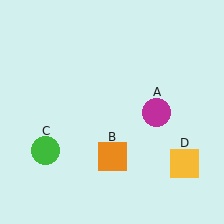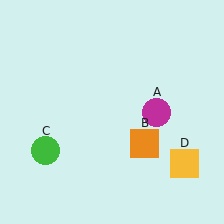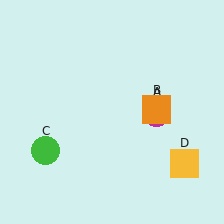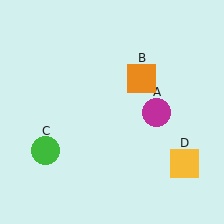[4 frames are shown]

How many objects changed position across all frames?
1 object changed position: orange square (object B).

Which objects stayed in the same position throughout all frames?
Magenta circle (object A) and green circle (object C) and yellow square (object D) remained stationary.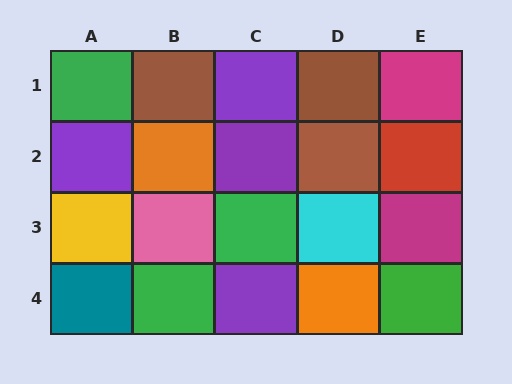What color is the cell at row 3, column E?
Magenta.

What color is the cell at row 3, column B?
Pink.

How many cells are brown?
3 cells are brown.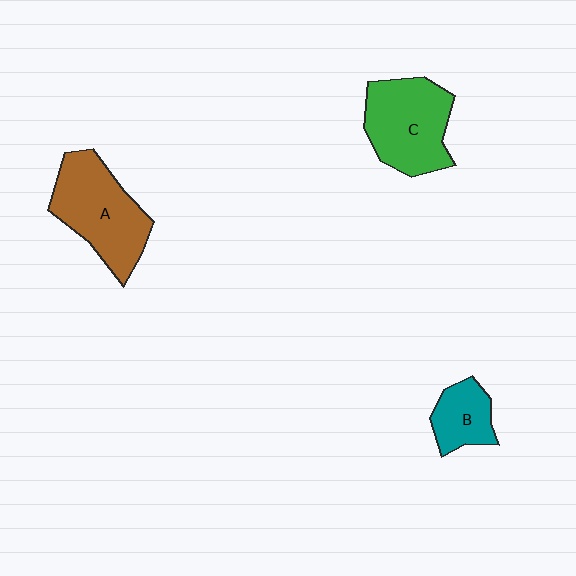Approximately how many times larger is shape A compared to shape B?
Approximately 2.1 times.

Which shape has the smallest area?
Shape B (teal).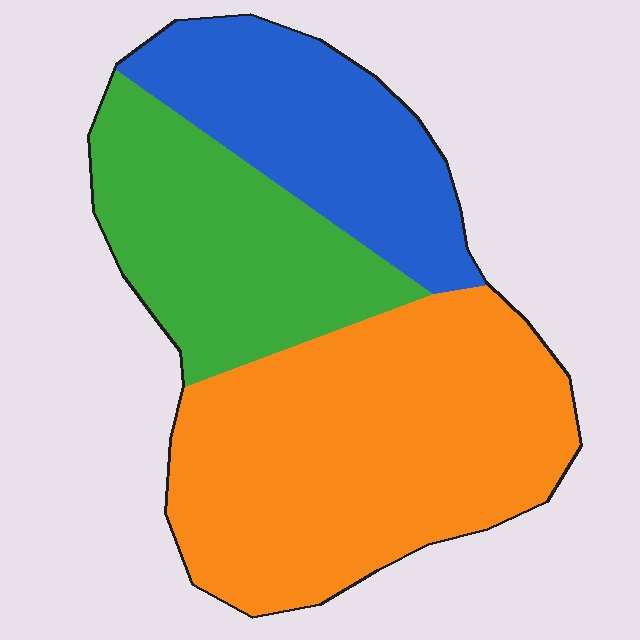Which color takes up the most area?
Orange, at roughly 50%.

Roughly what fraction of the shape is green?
Green takes up about one quarter (1/4) of the shape.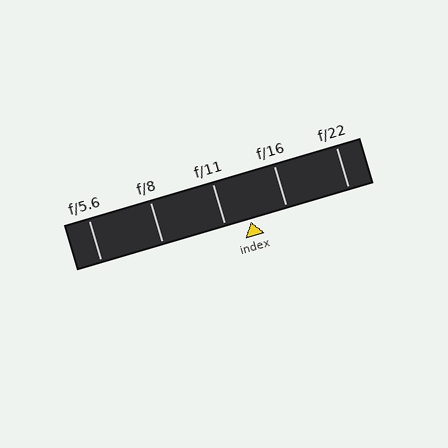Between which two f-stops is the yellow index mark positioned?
The index mark is between f/11 and f/16.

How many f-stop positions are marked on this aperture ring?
There are 5 f-stop positions marked.